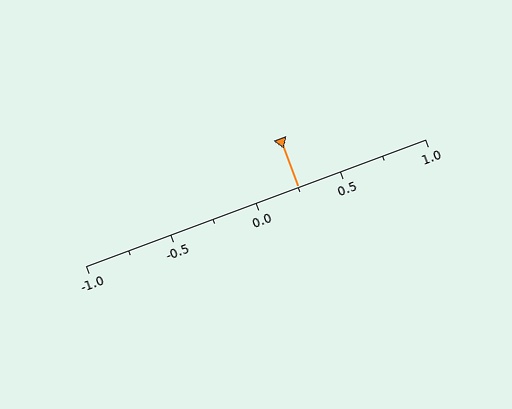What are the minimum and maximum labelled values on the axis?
The axis runs from -1.0 to 1.0.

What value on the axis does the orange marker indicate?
The marker indicates approximately 0.25.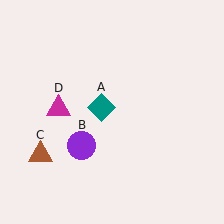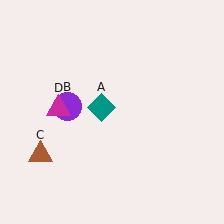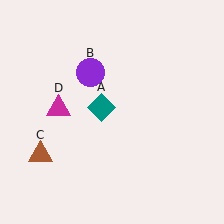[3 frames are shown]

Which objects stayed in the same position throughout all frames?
Teal diamond (object A) and brown triangle (object C) and magenta triangle (object D) remained stationary.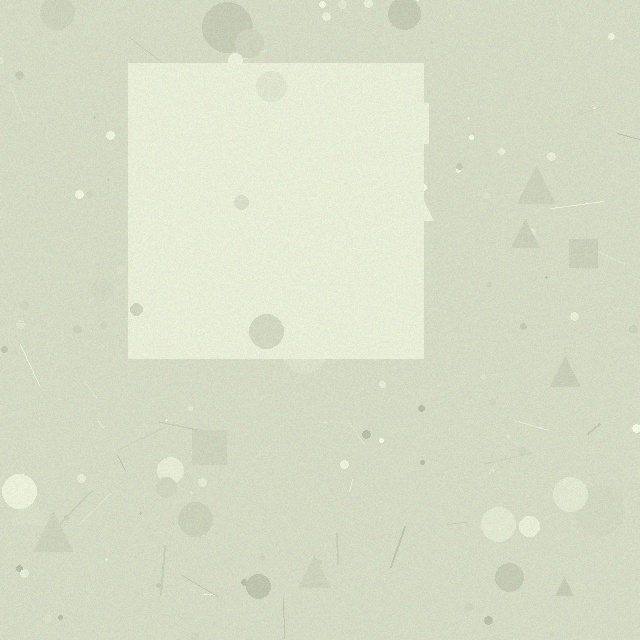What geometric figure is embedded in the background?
A square is embedded in the background.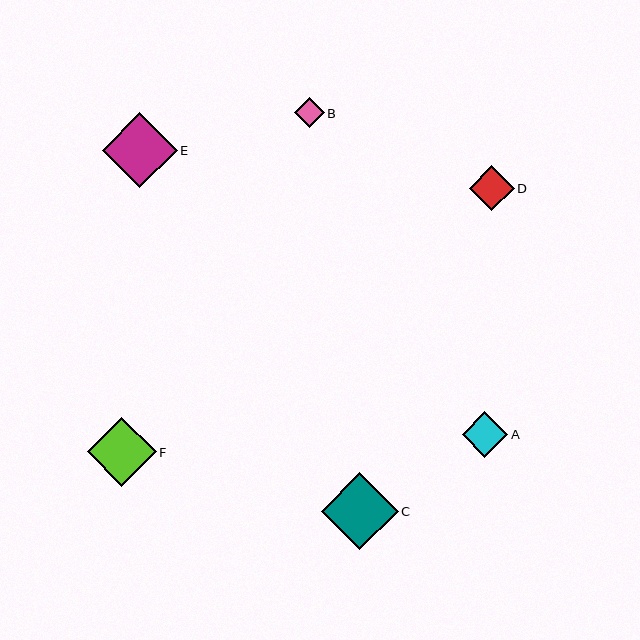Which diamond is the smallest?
Diamond B is the smallest with a size of approximately 30 pixels.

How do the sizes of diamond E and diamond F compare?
Diamond E and diamond F are approximately the same size.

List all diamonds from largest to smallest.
From largest to smallest: C, E, F, A, D, B.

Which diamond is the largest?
Diamond C is the largest with a size of approximately 77 pixels.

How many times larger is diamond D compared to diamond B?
Diamond D is approximately 1.5 times the size of diamond B.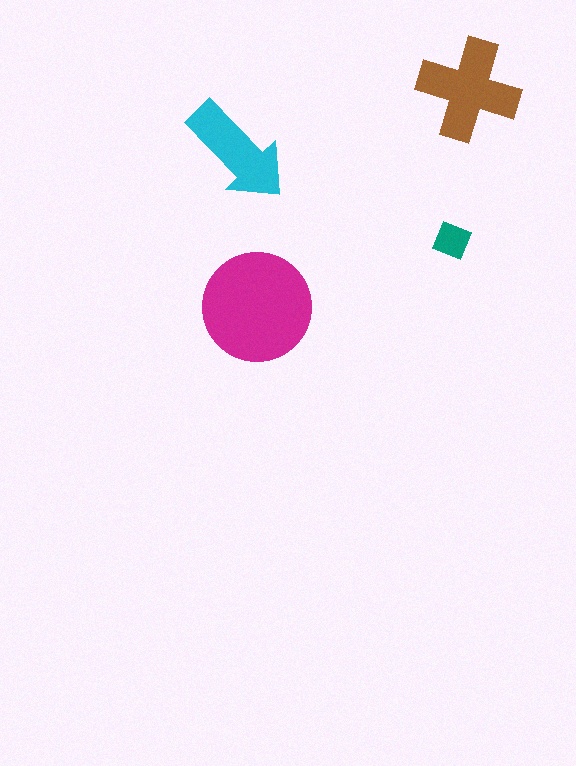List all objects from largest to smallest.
The magenta circle, the brown cross, the cyan arrow, the teal diamond.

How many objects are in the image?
There are 4 objects in the image.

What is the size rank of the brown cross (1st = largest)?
2nd.